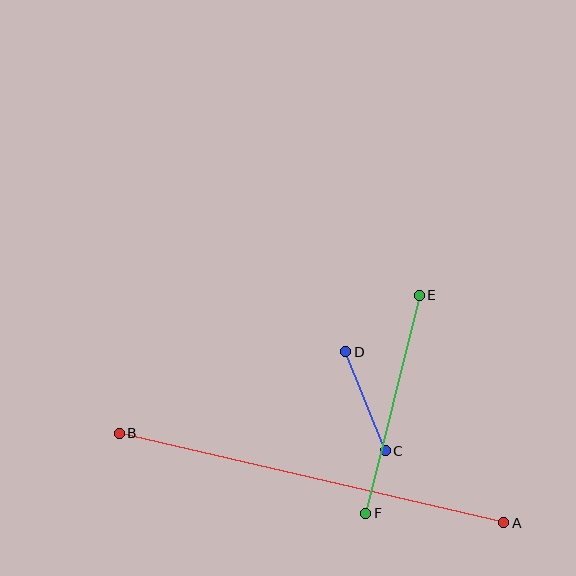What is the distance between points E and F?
The distance is approximately 224 pixels.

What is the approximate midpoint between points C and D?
The midpoint is at approximately (366, 401) pixels.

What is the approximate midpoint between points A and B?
The midpoint is at approximately (312, 478) pixels.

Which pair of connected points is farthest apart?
Points A and B are farthest apart.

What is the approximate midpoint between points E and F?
The midpoint is at approximately (392, 404) pixels.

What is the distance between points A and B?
The distance is approximately 395 pixels.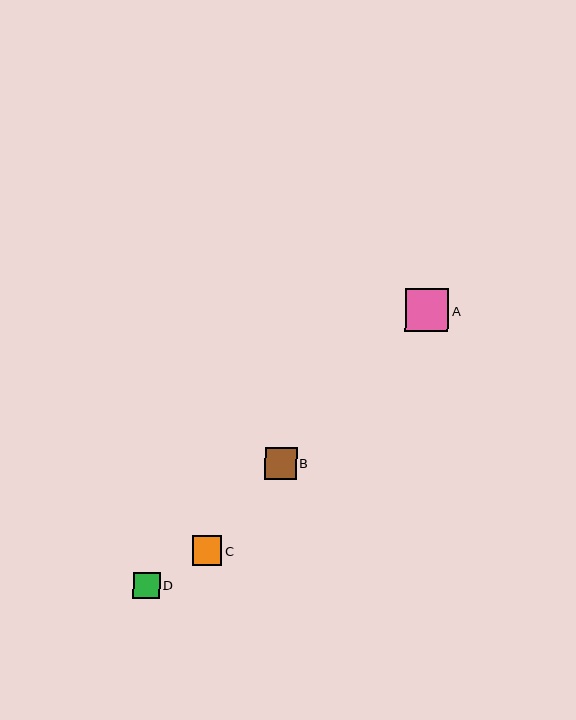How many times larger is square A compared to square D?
Square A is approximately 1.6 times the size of square D.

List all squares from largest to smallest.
From largest to smallest: A, B, C, D.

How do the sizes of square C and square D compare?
Square C and square D are approximately the same size.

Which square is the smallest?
Square D is the smallest with a size of approximately 27 pixels.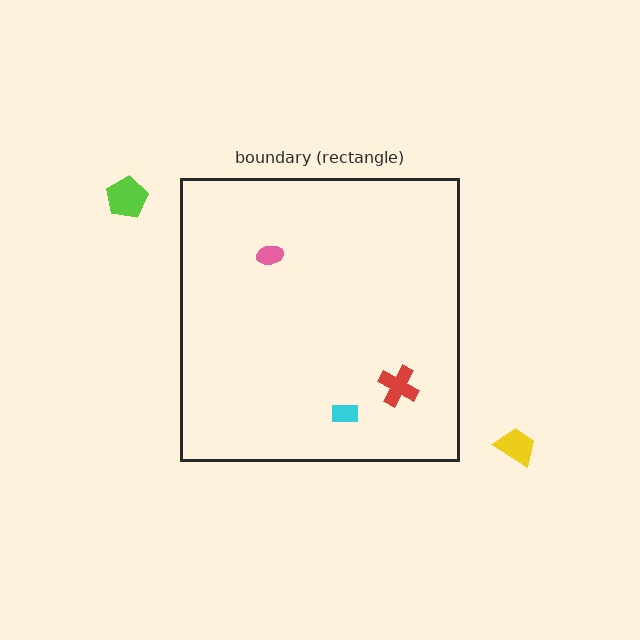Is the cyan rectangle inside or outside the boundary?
Inside.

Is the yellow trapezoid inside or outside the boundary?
Outside.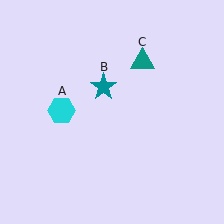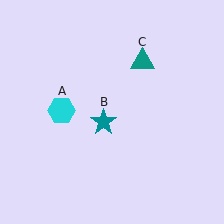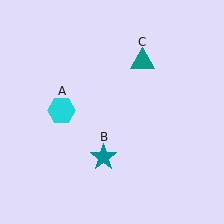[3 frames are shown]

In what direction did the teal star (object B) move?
The teal star (object B) moved down.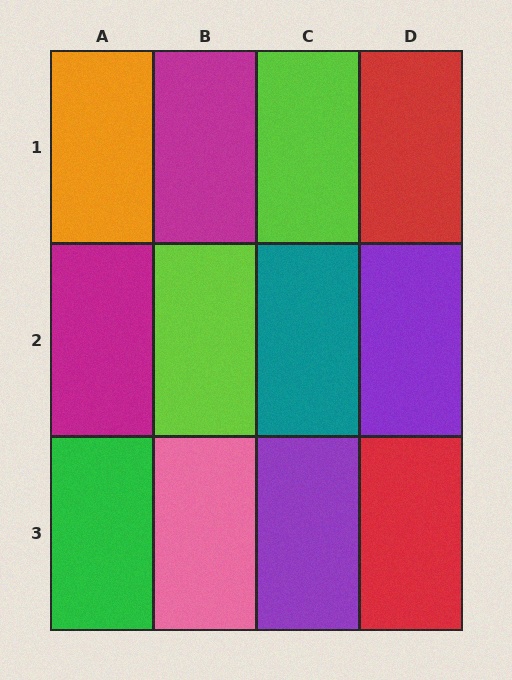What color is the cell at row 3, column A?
Green.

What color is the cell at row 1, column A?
Orange.